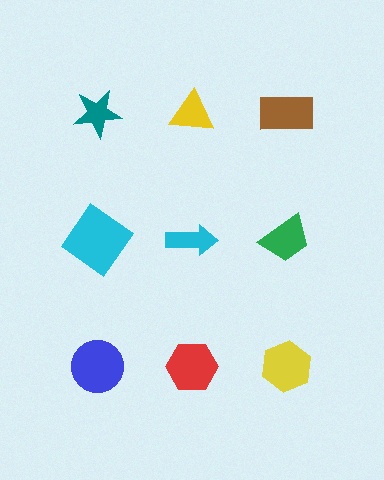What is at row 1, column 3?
A brown rectangle.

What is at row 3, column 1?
A blue circle.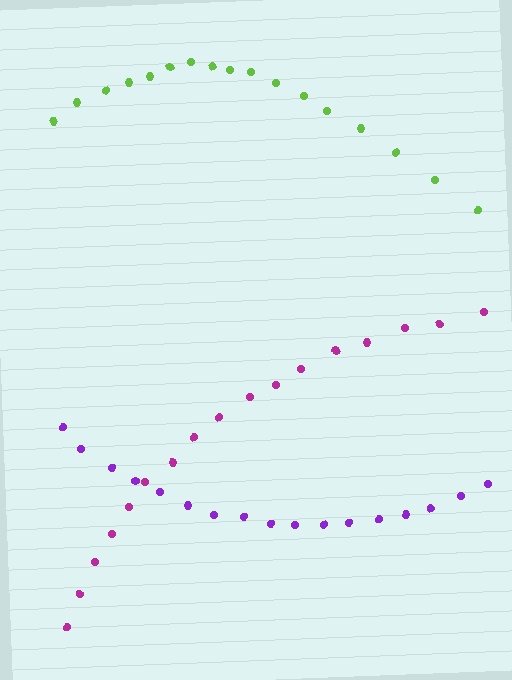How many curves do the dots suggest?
There are 3 distinct paths.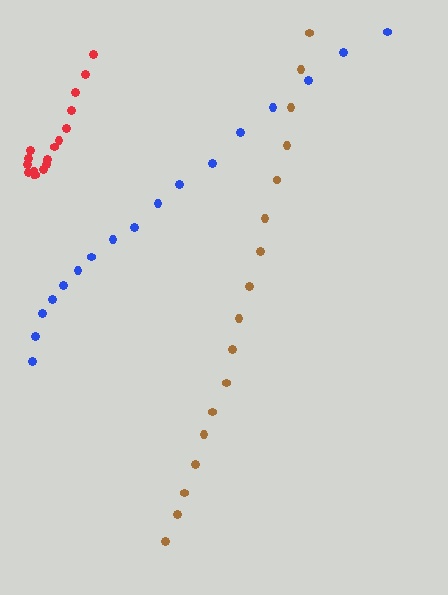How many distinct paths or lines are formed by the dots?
There are 3 distinct paths.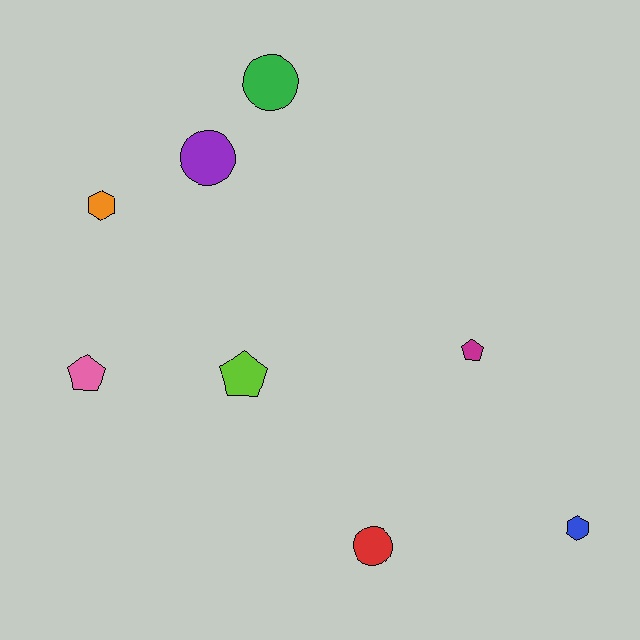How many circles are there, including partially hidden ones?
There are 3 circles.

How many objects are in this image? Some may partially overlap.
There are 8 objects.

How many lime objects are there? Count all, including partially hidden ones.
There is 1 lime object.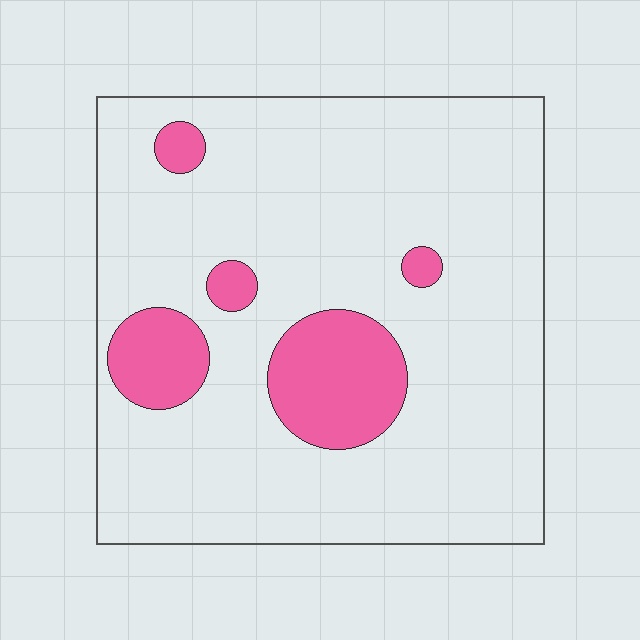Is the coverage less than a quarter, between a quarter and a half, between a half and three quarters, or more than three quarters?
Less than a quarter.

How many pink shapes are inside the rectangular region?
5.